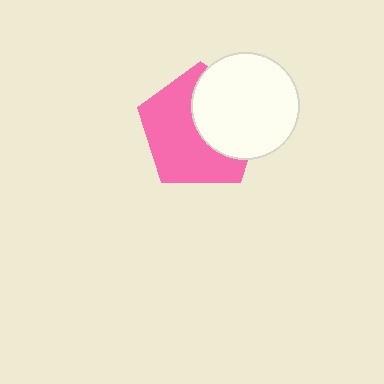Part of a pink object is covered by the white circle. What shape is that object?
It is a pentagon.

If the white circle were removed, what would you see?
You would see the complete pink pentagon.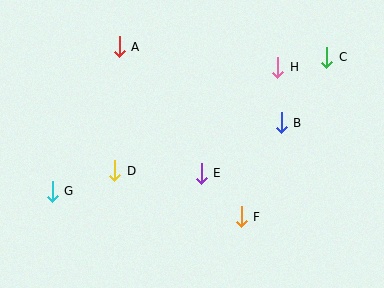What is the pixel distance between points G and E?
The distance between G and E is 150 pixels.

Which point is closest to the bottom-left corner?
Point G is closest to the bottom-left corner.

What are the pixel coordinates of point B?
Point B is at (281, 123).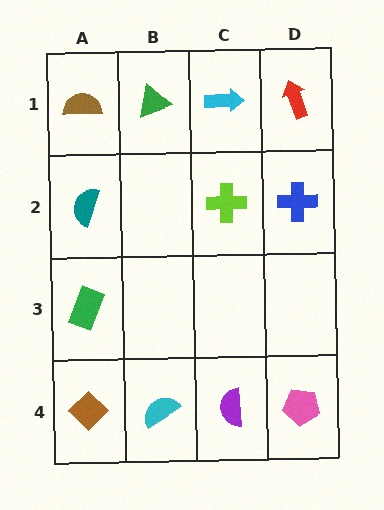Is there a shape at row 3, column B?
No, that cell is empty.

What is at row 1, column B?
A green triangle.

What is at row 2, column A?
A teal semicircle.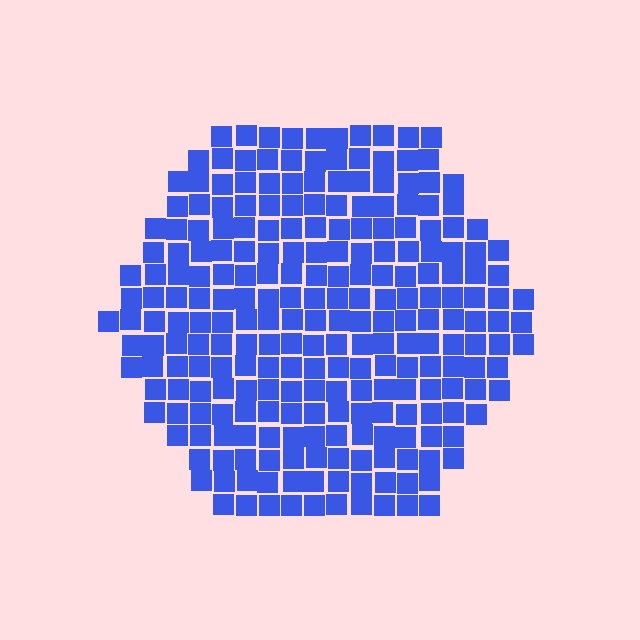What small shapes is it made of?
It is made of small squares.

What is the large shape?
The large shape is a hexagon.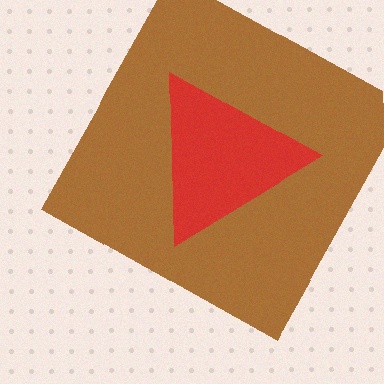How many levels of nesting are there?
2.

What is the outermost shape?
The brown square.